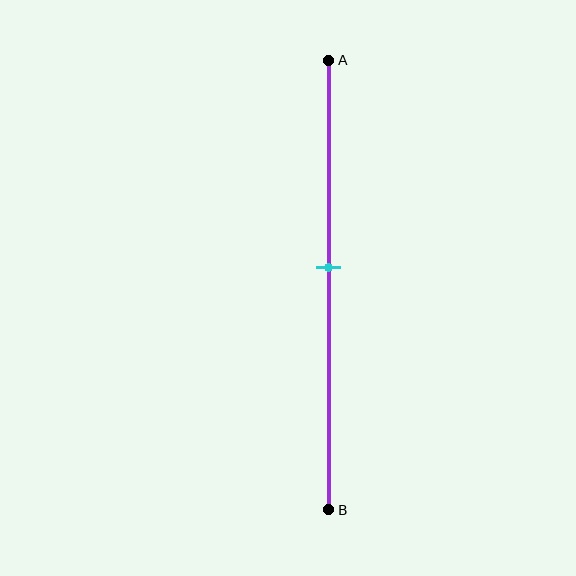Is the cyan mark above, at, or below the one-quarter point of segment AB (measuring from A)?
The cyan mark is below the one-quarter point of segment AB.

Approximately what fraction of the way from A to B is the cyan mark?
The cyan mark is approximately 45% of the way from A to B.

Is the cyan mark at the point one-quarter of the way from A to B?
No, the mark is at about 45% from A, not at the 25% one-quarter point.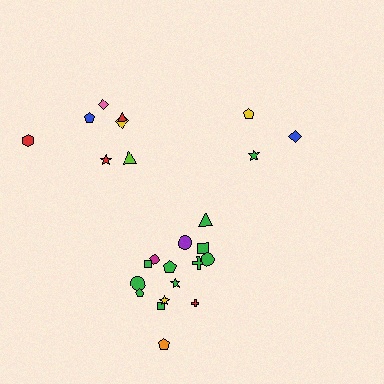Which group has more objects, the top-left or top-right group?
The top-left group.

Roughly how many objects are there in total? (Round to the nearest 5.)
Roughly 25 objects in total.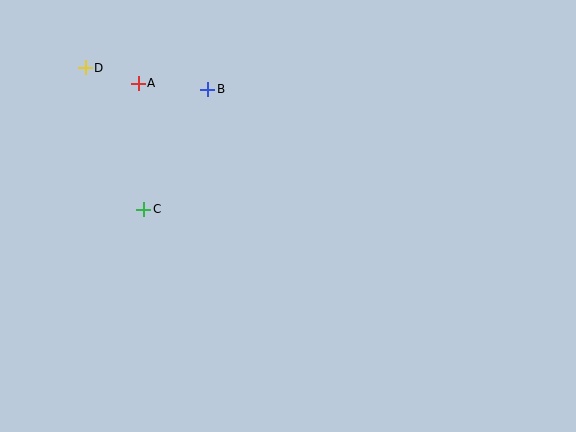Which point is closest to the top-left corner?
Point D is closest to the top-left corner.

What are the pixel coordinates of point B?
Point B is at (208, 89).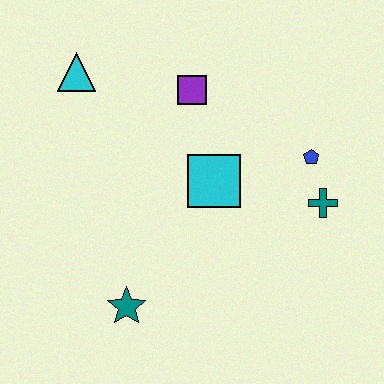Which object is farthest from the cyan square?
The cyan triangle is farthest from the cyan square.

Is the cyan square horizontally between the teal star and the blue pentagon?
Yes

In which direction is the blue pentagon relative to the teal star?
The blue pentagon is to the right of the teal star.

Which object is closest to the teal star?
The cyan square is closest to the teal star.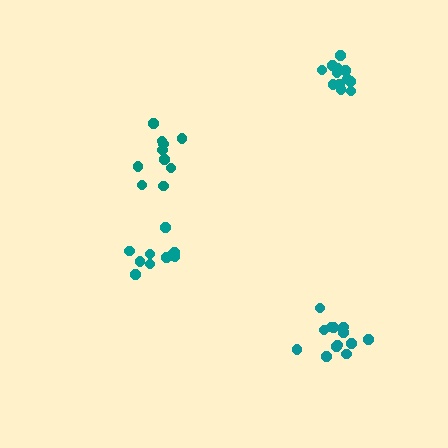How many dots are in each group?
Group 1: 10 dots, Group 2: 12 dots, Group 3: 13 dots, Group 4: 11 dots (46 total).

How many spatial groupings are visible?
There are 4 spatial groupings.